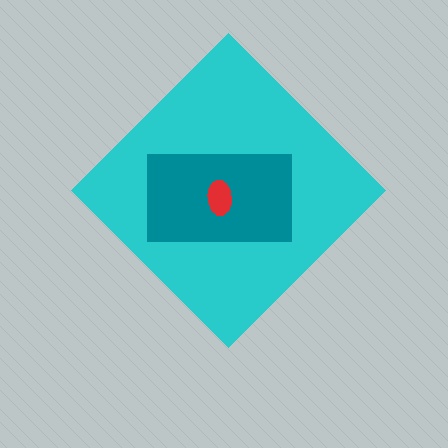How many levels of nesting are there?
3.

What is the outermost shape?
The cyan diamond.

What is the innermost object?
The red ellipse.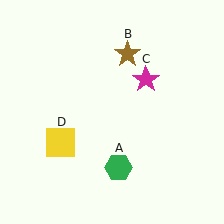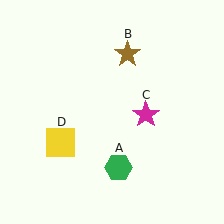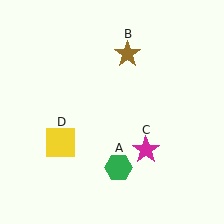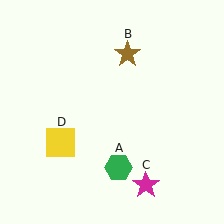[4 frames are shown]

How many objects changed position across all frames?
1 object changed position: magenta star (object C).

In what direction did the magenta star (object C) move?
The magenta star (object C) moved down.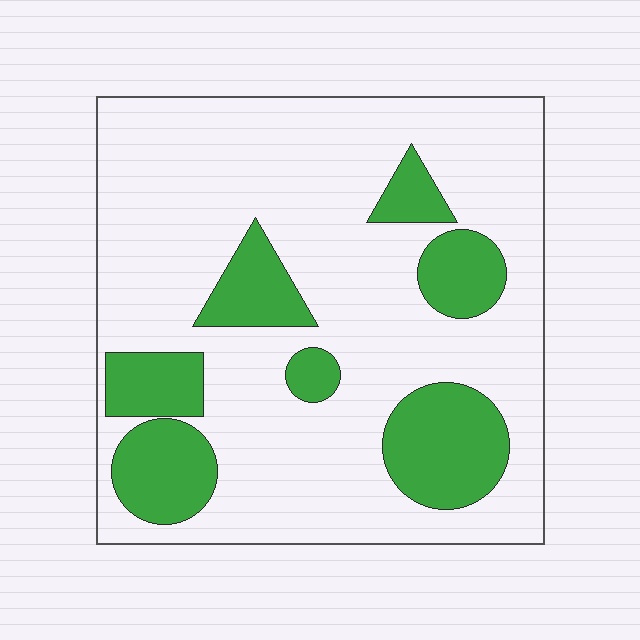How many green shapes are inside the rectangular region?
7.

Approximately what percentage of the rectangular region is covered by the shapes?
Approximately 25%.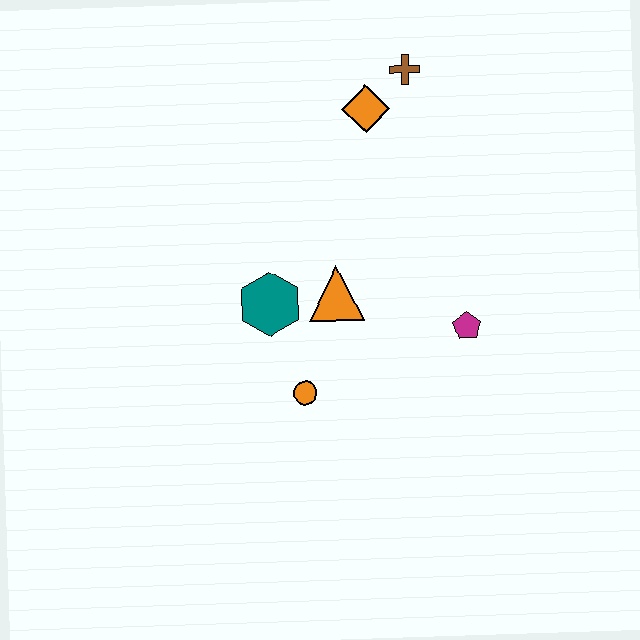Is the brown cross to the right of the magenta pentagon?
No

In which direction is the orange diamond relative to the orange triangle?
The orange diamond is above the orange triangle.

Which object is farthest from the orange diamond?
The orange circle is farthest from the orange diamond.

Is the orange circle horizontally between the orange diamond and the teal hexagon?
Yes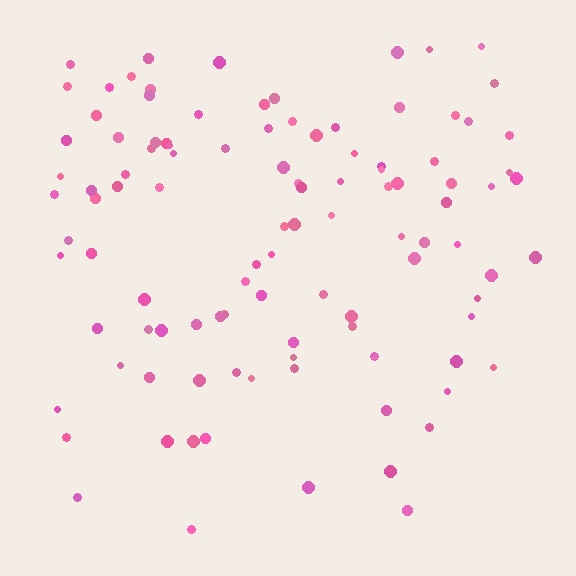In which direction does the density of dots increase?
From bottom to top, with the top side densest.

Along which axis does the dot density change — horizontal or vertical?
Vertical.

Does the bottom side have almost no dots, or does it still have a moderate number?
Still a moderate number, just noticeably fewer than the top.